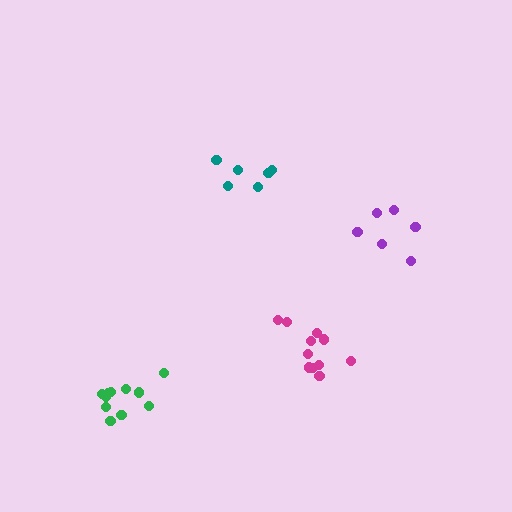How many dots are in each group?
Group 1: 11 dots, Group 2: 6 dots, Group 3: 11 dots, Group 4: 6 dots (34 total).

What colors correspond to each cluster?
The clusters are colored: green, purple, magenta, teal.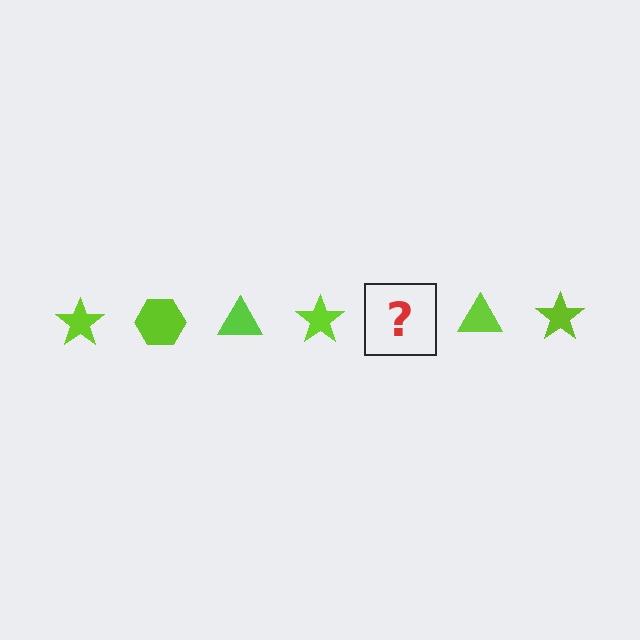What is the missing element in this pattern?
The missing element is a lime hexagon.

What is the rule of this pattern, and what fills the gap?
The rule is that the pattern cycles through star, hexagon, triangle shapes in lime. The gap should be filled with a lime hexagon.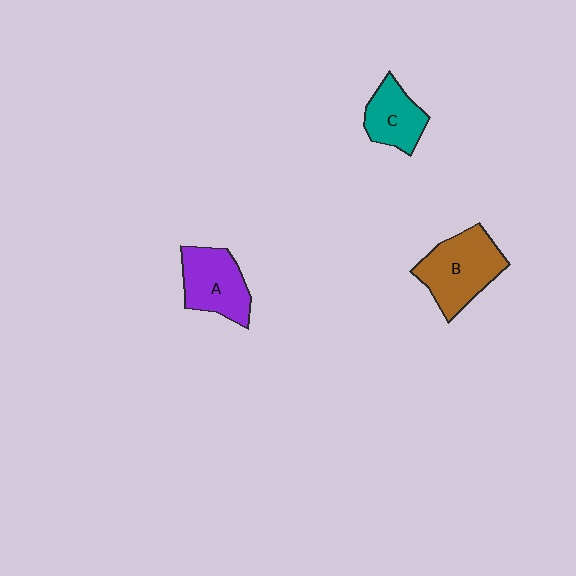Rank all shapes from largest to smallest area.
From largest to smallest: B (brown), A (purple), C (teal).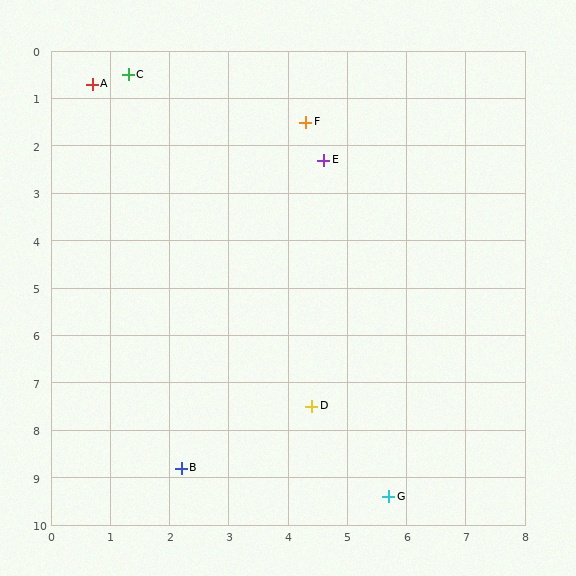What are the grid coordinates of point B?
Point B is at approximately (2.2, 8.8).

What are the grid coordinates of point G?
Point G is at approximately (5.7, 9.4).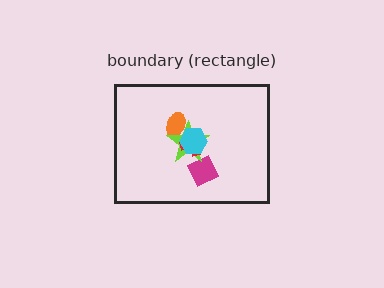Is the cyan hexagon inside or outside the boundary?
Inside.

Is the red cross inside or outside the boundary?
Inside.